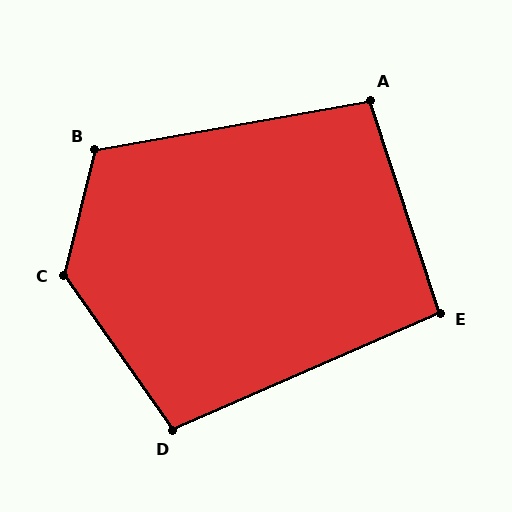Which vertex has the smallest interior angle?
E, at approximately 95 degrees.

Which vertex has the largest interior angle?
C, at approximately 131 degrees.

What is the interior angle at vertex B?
Approximately 114 degrees (obtuse).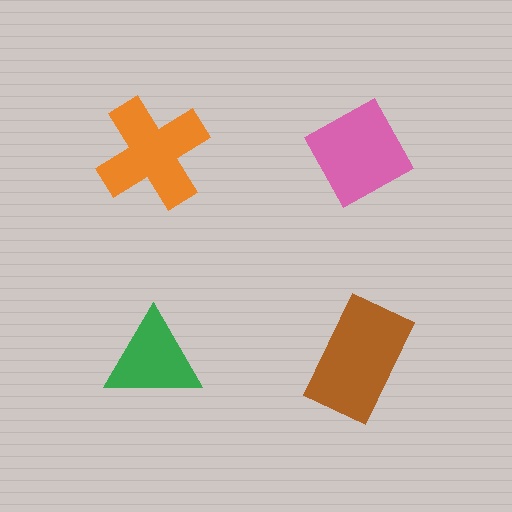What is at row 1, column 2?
A pink diamond.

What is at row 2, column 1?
A green triangle.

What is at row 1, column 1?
An orange cross.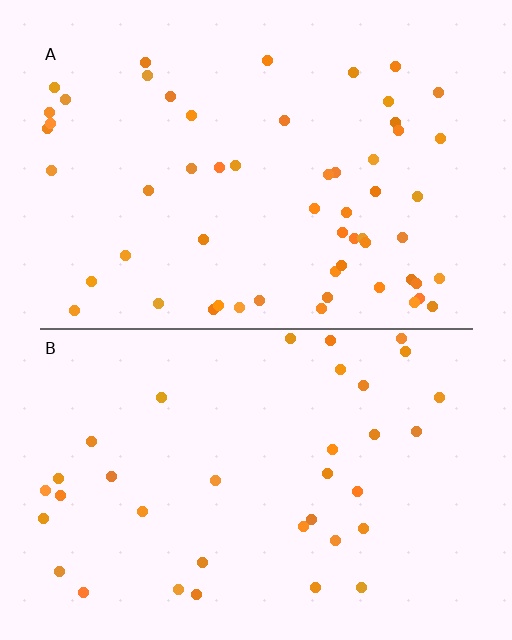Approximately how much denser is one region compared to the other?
Approximately 1.6× — region A over region B.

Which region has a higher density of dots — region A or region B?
A (the top).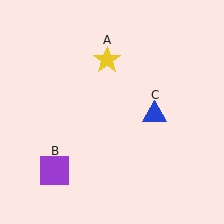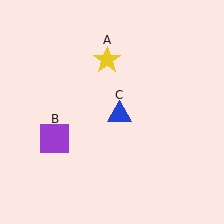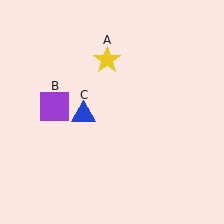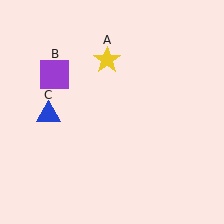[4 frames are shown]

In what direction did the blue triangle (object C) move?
The blue triangle (object C) moved left.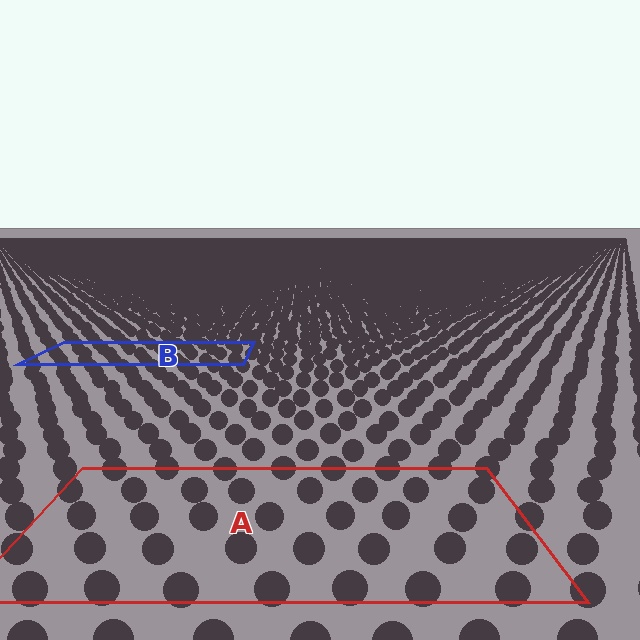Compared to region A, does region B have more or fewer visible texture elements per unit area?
Region B has more texture elements per unit area — they are packed more densely because it is farther away.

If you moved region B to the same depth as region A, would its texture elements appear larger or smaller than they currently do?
They would appear larger. At a closer depth, the same texture elements are projected at a bigger on-screen size.